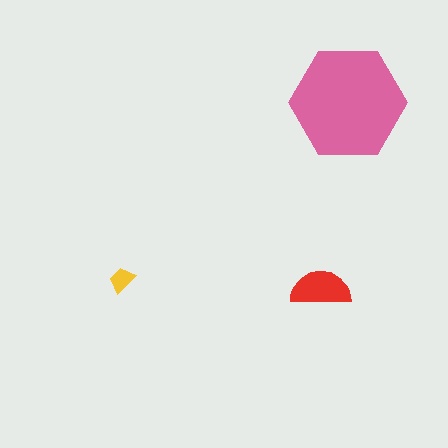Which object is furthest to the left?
The yellow trapezoid is leftmost.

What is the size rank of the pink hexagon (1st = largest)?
1st.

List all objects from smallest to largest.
The yellow trapezoid, the red semicircle, the pink hexagon.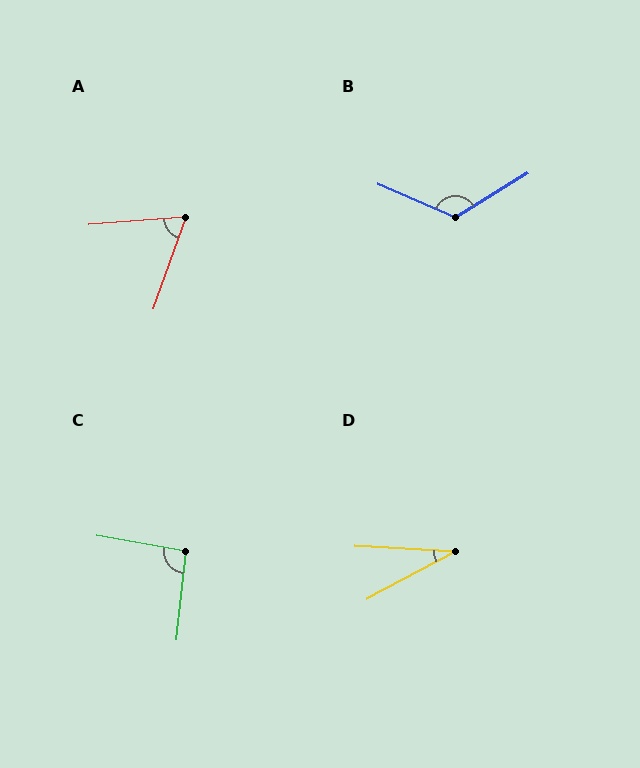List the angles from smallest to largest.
D (31°), A (66°), C (94°), B (125°).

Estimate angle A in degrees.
Approximately 66 degrees.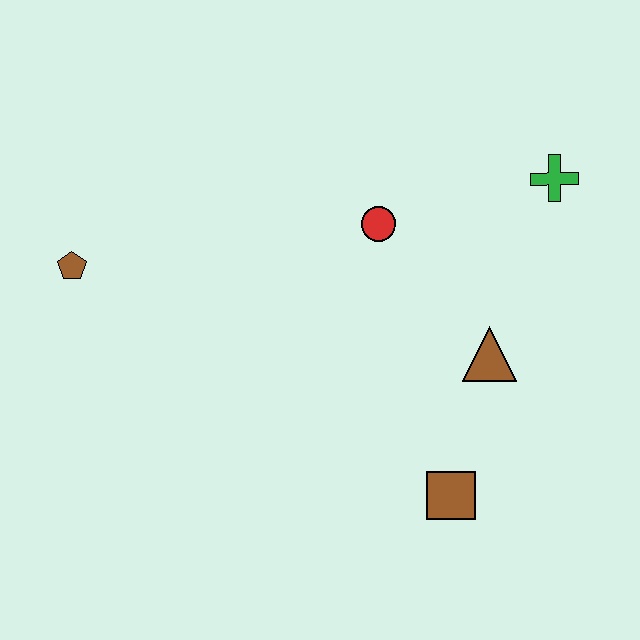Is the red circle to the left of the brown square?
Yes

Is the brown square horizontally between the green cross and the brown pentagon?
Yes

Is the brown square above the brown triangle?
No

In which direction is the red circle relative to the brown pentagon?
The red circle is to the right of the brown pentagon.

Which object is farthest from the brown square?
The brown pentagon is farthest from the brown square.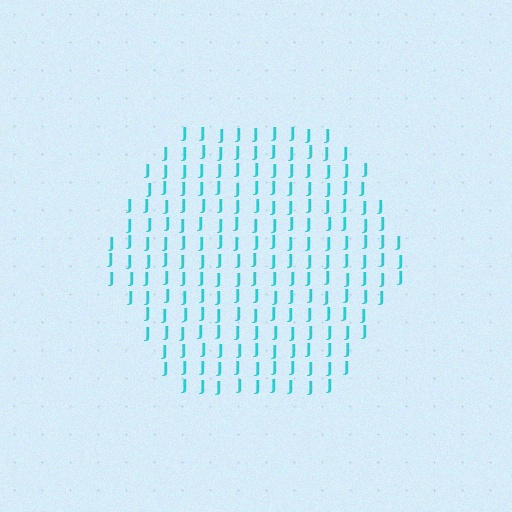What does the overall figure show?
The overall figure shows a hexagon.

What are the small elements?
The small elements are letter J's.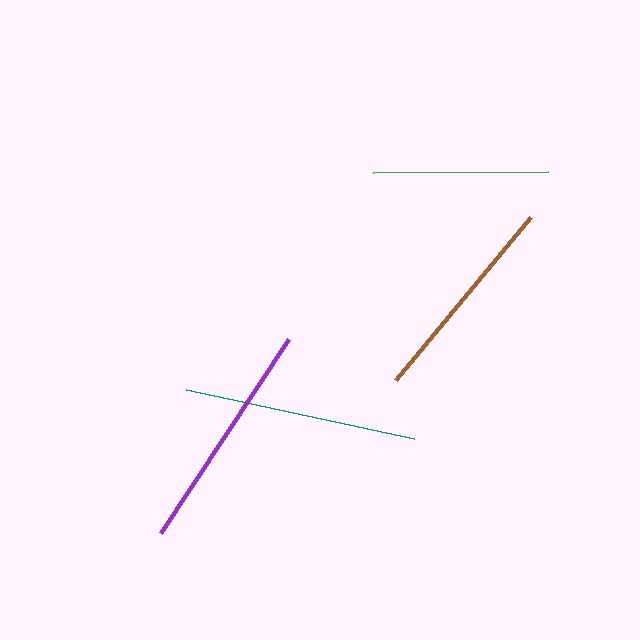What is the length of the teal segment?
The teal segment is approximately 233 pixels long.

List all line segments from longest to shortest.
From longest to shortest: teal, purple, brown, green.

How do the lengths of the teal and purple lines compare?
The teal and purple lines are approximately the same length.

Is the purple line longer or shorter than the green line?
The purple line is longer than the green line.